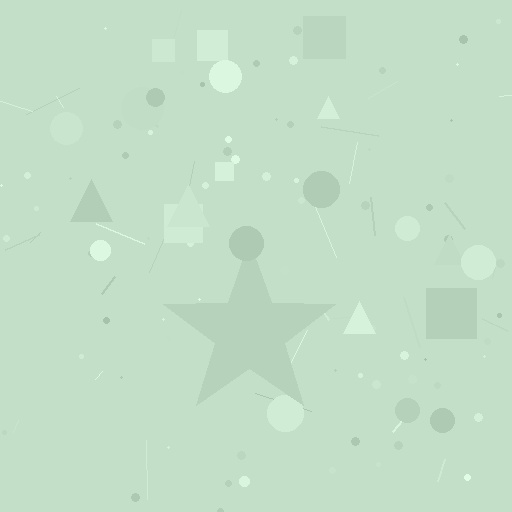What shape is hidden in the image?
A star is hidden in the image.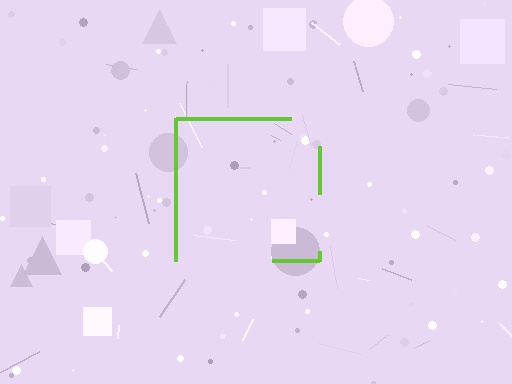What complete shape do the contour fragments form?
The contour fragments form a square.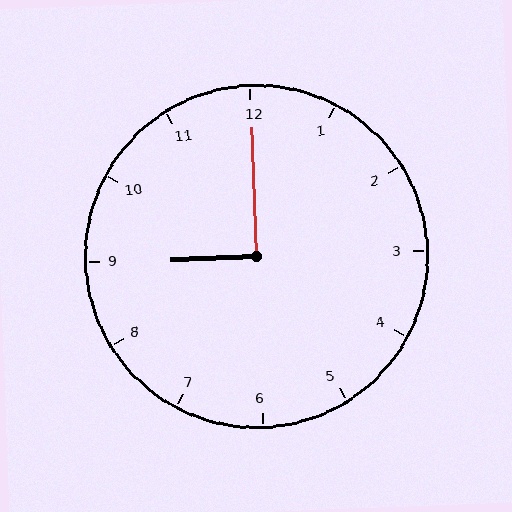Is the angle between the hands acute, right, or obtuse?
It is right.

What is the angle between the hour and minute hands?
Approximately 90 degrees.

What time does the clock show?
9:00.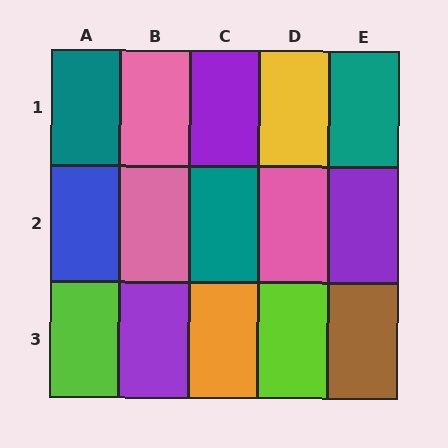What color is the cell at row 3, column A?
Lime.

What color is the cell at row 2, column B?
Pink.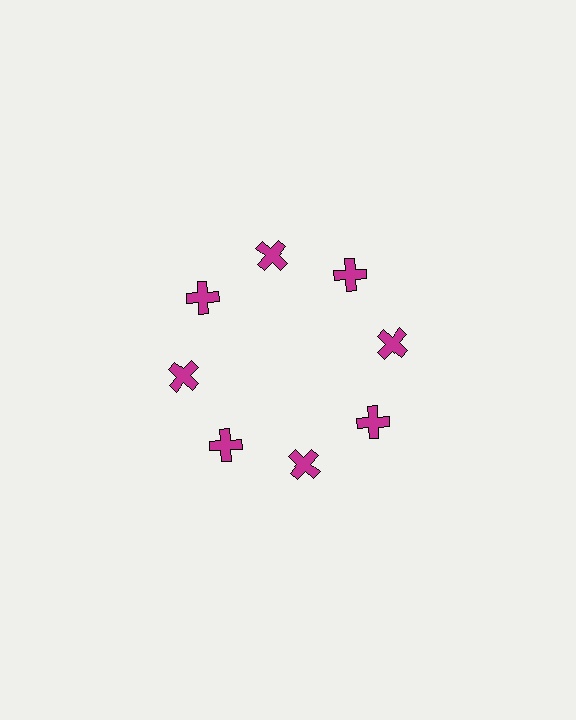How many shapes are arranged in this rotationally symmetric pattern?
There are 8 shapes, arranged in 8 groups of 1.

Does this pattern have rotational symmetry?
Yes, this pattern has 8-fold rotational symmetry. It looks the same after rotating 45 degrees around the center.